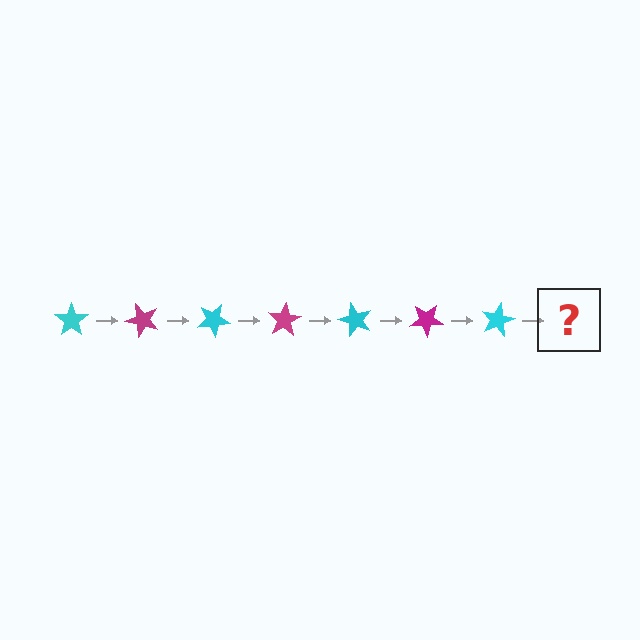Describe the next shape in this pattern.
It should be a magenta star, rotated 350 degrees from the start.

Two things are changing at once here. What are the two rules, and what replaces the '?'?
The two rules are that it rotates 50 degrees each step and the color cycles through cyan and magenta. The '?' should be a magenta star, rotated 350 degrees from the start.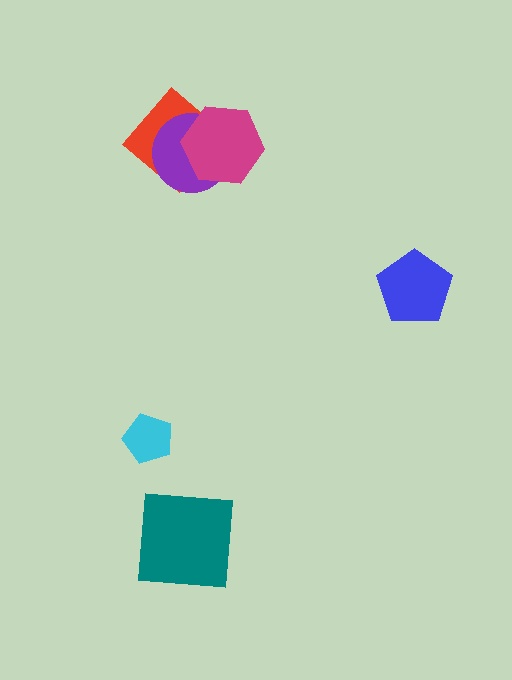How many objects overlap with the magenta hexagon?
2 objects overlap with the magenta hexagon.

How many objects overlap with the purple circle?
2 objects overlap with the purple circle.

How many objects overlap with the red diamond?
2 objects overlap with the red diamond.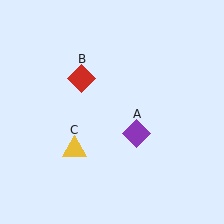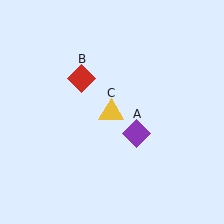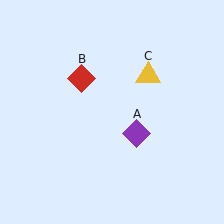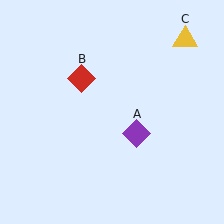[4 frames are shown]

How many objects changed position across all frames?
1 object changed position: yellow triangle (object C).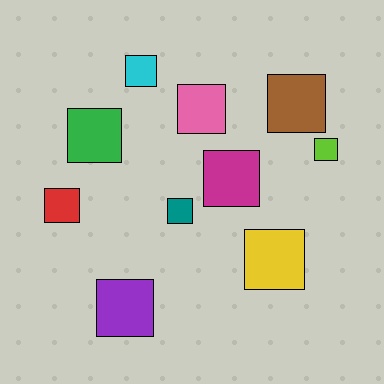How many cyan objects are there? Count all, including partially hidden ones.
There is 1 cyan object.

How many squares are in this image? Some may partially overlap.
There are 10 squares.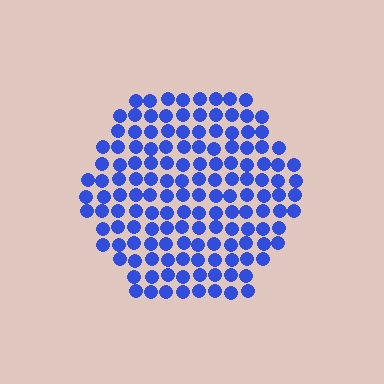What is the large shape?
The large shape is a hexagon.